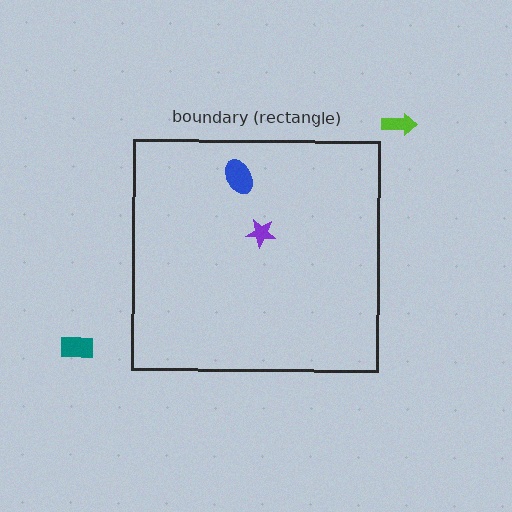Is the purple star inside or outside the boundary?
Inside.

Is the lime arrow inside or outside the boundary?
Outside.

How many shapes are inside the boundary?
2 inside, 2 outside.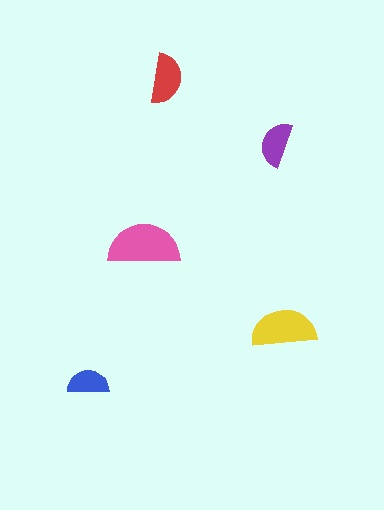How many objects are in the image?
There are 5 objects in the image.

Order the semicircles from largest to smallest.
the pink one, the yellow one, the red one, the purple one, the blue one.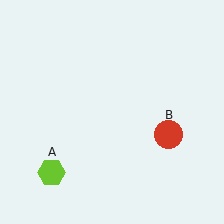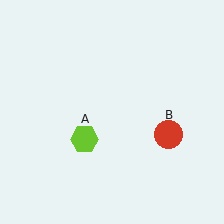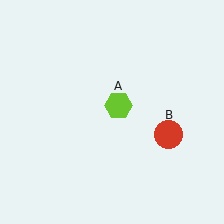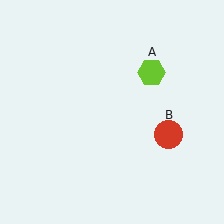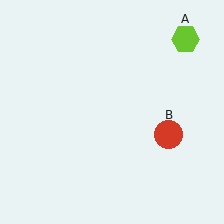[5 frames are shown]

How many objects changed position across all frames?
1 object changed position: lime hexagon (object A).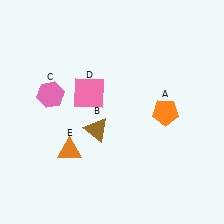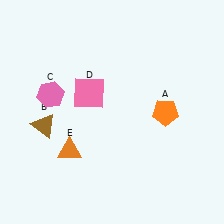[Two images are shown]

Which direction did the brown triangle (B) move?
The brown triangle (B) moved left.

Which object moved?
The brown triangle (B) moved left.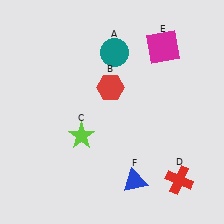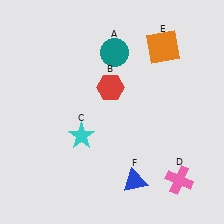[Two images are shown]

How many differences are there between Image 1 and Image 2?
There are 3 differences between the two images.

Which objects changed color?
C changed from lime to cyan. D changed from red to pink. E changed from magenta to orange.